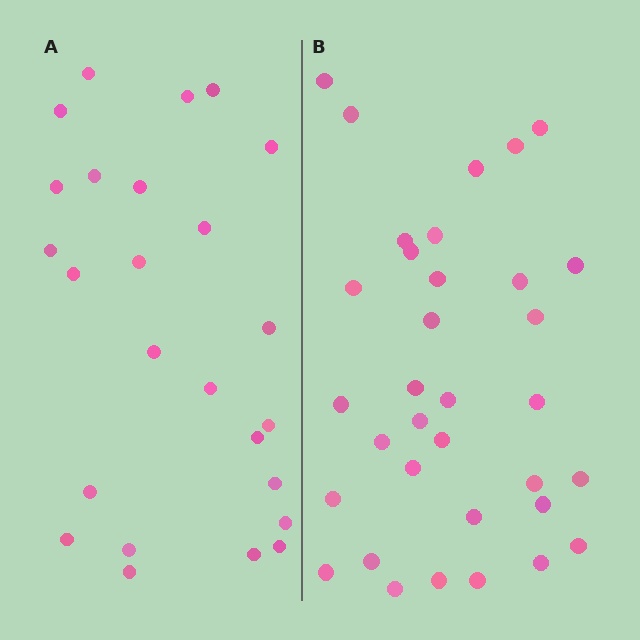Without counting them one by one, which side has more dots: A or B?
Region B (the right region) has more dots.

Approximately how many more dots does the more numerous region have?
Region B has roughly 8 or so more dots than region A.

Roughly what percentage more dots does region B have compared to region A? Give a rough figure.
About 35% more.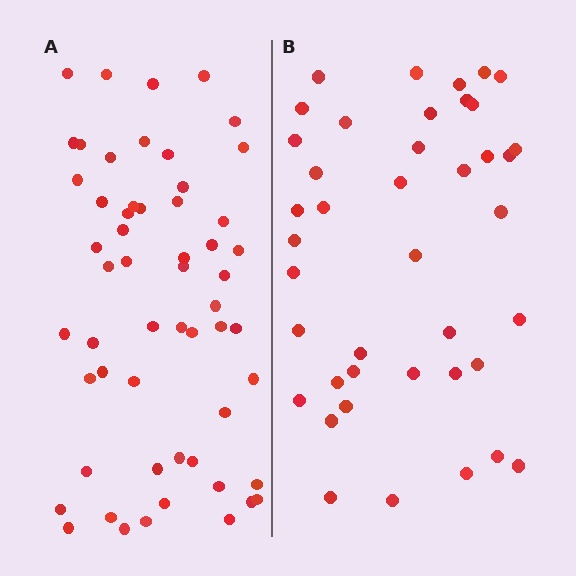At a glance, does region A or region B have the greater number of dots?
Region A (the left region) has more dots.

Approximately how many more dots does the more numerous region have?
Region A has approximately 15 more dots than region B.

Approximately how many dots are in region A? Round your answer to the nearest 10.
About 60 dots. (The exact count is 56, which rounds to 60.)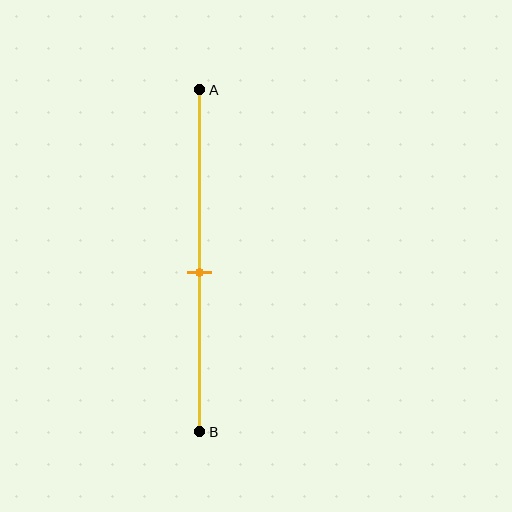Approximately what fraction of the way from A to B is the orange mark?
The orange mark is approximately 55% of the way from A to B.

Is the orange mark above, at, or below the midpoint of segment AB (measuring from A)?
The orange mark is below the midpoint of segment AB.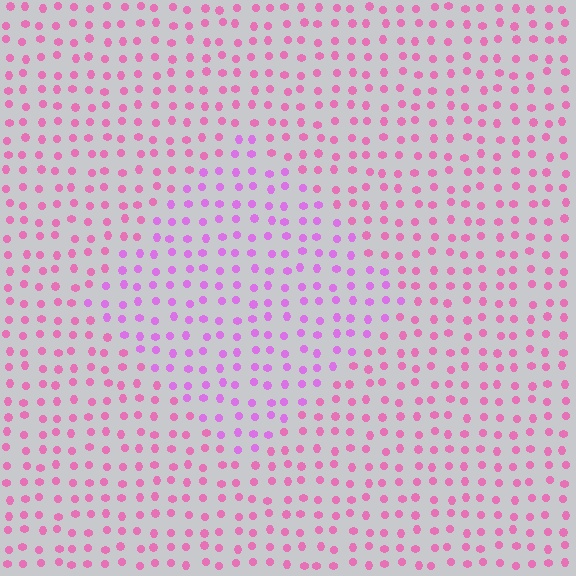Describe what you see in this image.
The image is filled with small pink elements in a uniform arrangement. A diamond-shaped region is visible where the elements are tinted to a slightly different hue, forming a subtle color boundary.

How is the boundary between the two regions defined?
The boundary is defined purely by a slight shift in hue (about 31 degrees). Spacing, size, and orientation are identical on both sides.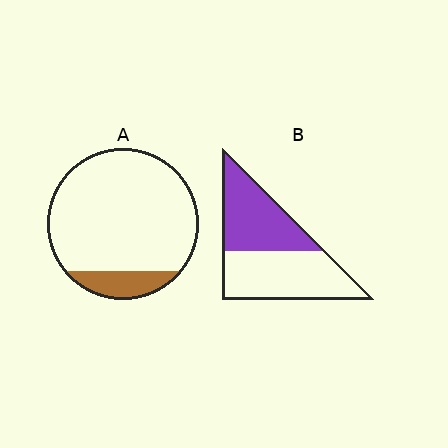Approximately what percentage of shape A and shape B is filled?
A is approximately 15% and B is approximately 45%.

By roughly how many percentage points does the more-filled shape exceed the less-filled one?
By roughly 35 percentage points (B over A).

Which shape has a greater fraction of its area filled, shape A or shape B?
Shape B.